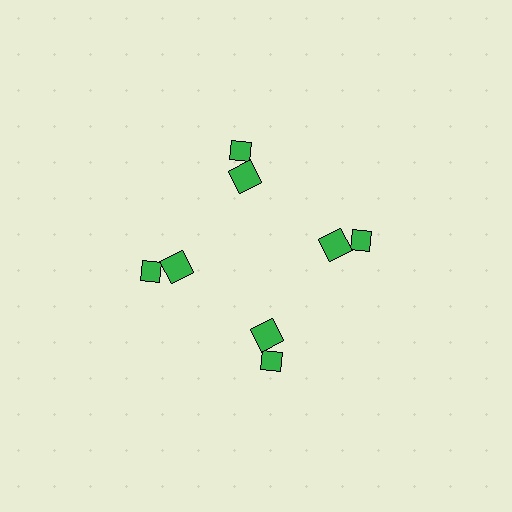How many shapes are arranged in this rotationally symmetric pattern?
There are 8 shapes, arranged in 4 groups of 2.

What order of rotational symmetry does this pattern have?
This pattern has 4-fold rotational symmetry.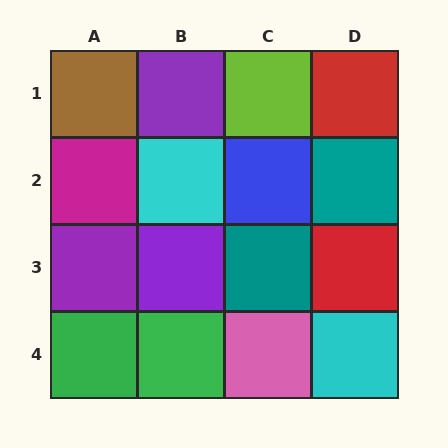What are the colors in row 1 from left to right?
Brown, purple, lime, red.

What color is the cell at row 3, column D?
Red.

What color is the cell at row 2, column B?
Cyan.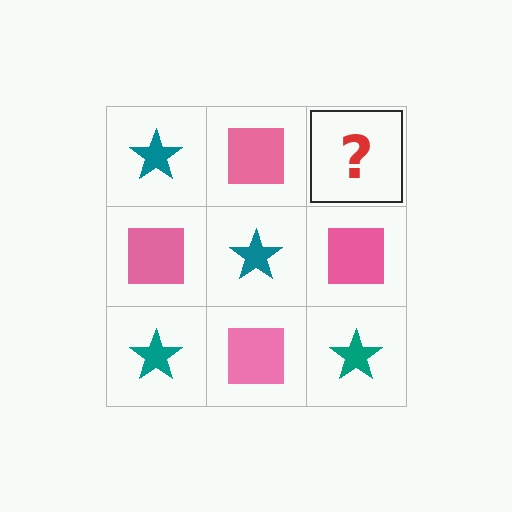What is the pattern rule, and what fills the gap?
The rule is that it alternates teal star and pink square in a checkerboard pattern. The gap should be filled with a teal star.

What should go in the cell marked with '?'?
The missing cell should contain a teal star.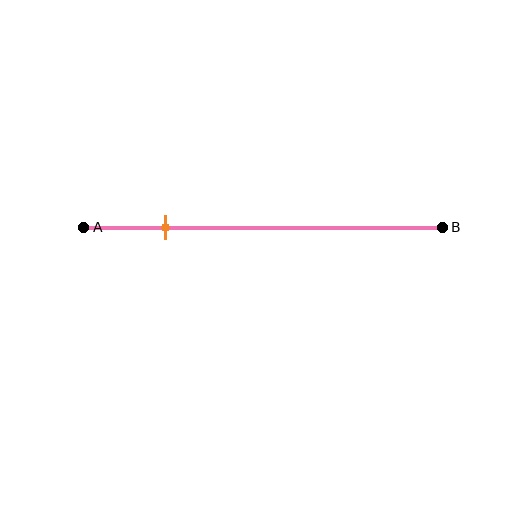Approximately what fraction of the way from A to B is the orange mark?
The orange mark is approximately 25% of the way from A to B.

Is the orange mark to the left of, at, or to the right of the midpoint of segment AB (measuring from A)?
The orange mark is to the left of the midpoint of segment AB.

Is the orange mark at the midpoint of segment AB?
No, the mark is at about 25% from A, not at the 50% midpoint.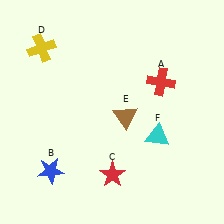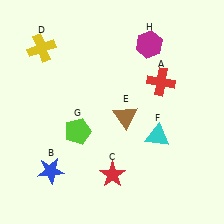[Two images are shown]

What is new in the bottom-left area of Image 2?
A lime pentagon (G) was added in the bottom-left area of Image 2.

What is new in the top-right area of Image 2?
A magenta hexagon (H) was added in the top-right area of Image 2.